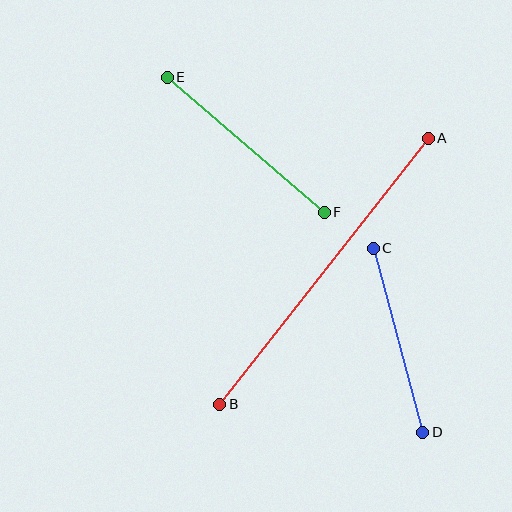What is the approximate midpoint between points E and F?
The midpoint is at approximately (246, 145) pixels.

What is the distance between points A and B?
The distance is approximately 338 pixels.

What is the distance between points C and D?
The distance is approximately 190 pixels.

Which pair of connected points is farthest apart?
Points A and B are farthest apart.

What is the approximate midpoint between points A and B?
The midpoint is at approximately (324, 271) pixels.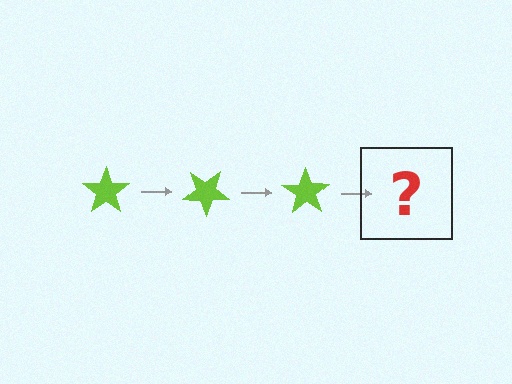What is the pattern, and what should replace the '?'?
The pattern is that the star rotates 35 degrees each step. The '?' should be a lime star rotated 105 degrees.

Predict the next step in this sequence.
The next step is a lime star rotated 105 degrees.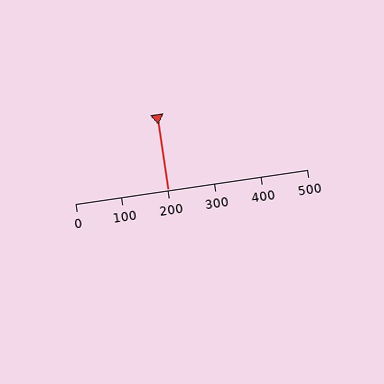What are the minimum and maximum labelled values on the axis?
The axis runs from 0 to 500.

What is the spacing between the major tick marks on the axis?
The major ticks are spaced 100 apart.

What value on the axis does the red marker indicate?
The marker indicates approximately 200.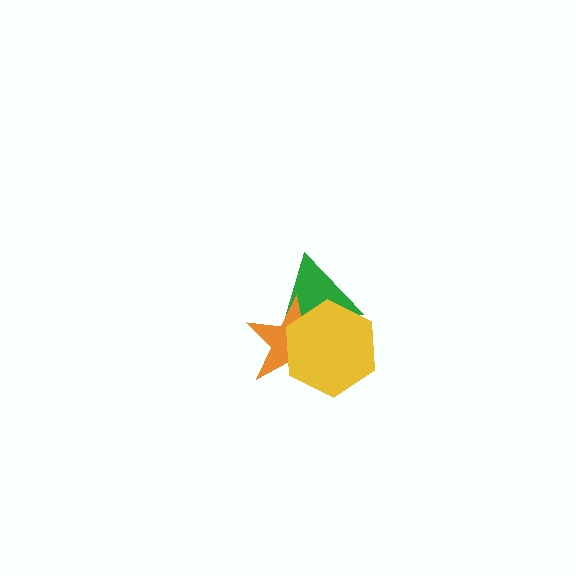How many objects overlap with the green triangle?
2 objects overlap with the green triangle.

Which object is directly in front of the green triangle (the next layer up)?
The orange star is directly in front of the green triangle.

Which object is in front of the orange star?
The yellow hexagon is in front of the orange star.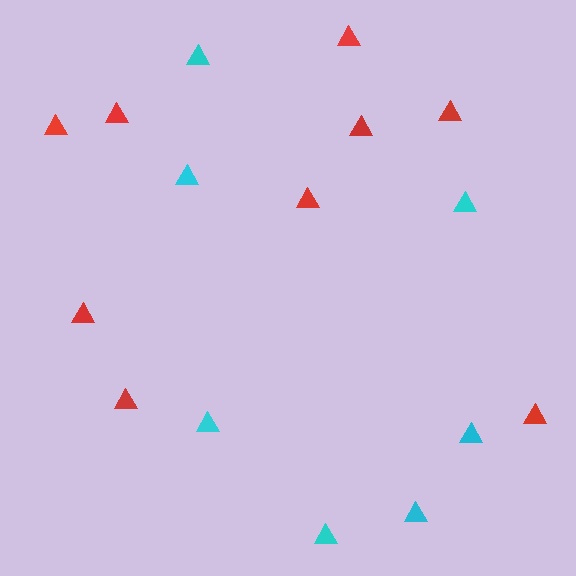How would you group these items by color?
There are 2 groups: one group of cyan triangles (7) and one group of red triangles (9).